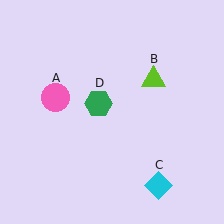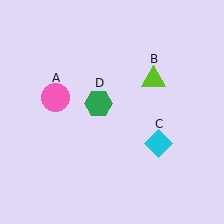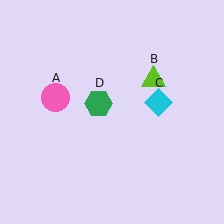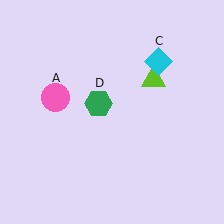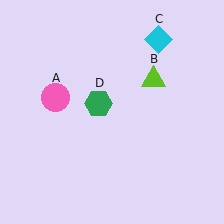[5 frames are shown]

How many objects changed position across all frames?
1 object changed position: cyan diamond (object C).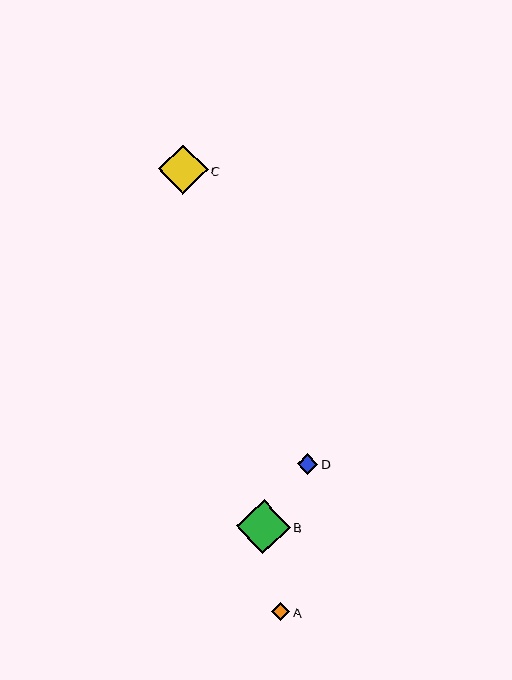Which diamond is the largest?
Diamond B is the largest with a size of approximately 54 pixels.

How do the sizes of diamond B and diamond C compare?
Diamond B and diamond C are approximately the same size.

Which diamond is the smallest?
Diamond A is the smallest with a size of approximately 18 pixels.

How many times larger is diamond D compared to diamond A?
Diamond D is approximately 1.1 times the size of diamond A.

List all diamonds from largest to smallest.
From largest to smallest: B, C, D, A.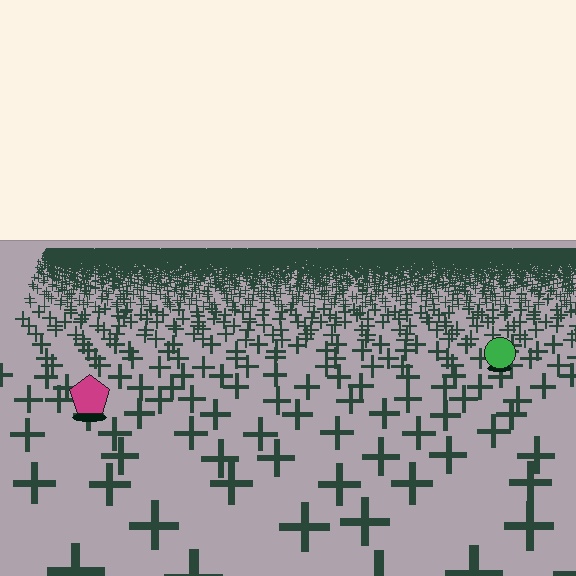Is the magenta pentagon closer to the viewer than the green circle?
Yes. The magenta pentagon is closer — you can tell from the texture gradient: the ground texture is coarser near it.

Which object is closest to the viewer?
The magenta pentagon is closest. The texture marks near it are larger and more spread out.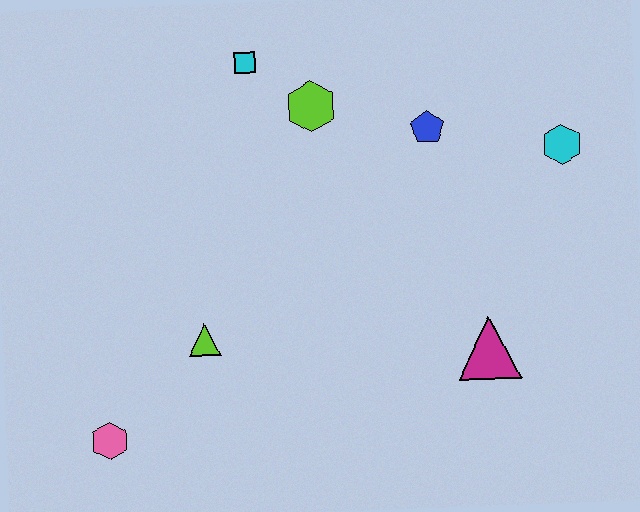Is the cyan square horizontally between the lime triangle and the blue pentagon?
Yes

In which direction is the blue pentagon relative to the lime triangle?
The blue pentagon is to the right of the lime triangle.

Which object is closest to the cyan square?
The lime hexagon is closest to the cyan square.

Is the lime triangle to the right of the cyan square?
No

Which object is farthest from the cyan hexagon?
The pink hexagon is farthest from the cyan hexagon.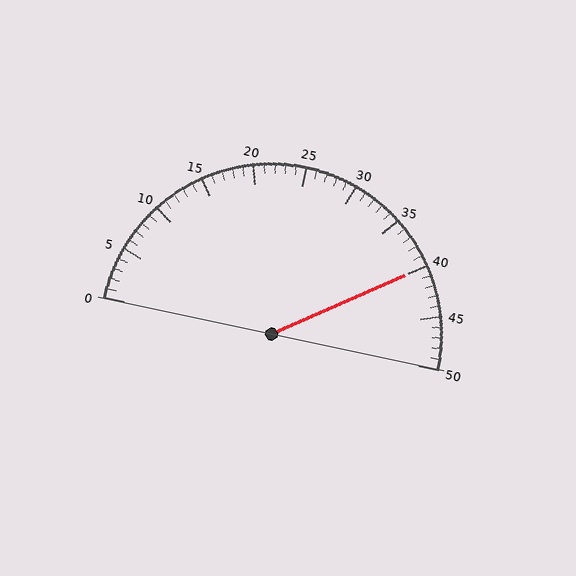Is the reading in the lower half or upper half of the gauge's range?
The reading is in the upper half of the range (0 to 50).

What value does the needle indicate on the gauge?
The needle indicates approximately 40.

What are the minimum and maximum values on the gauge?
The gauge ranges from 0 to 50.